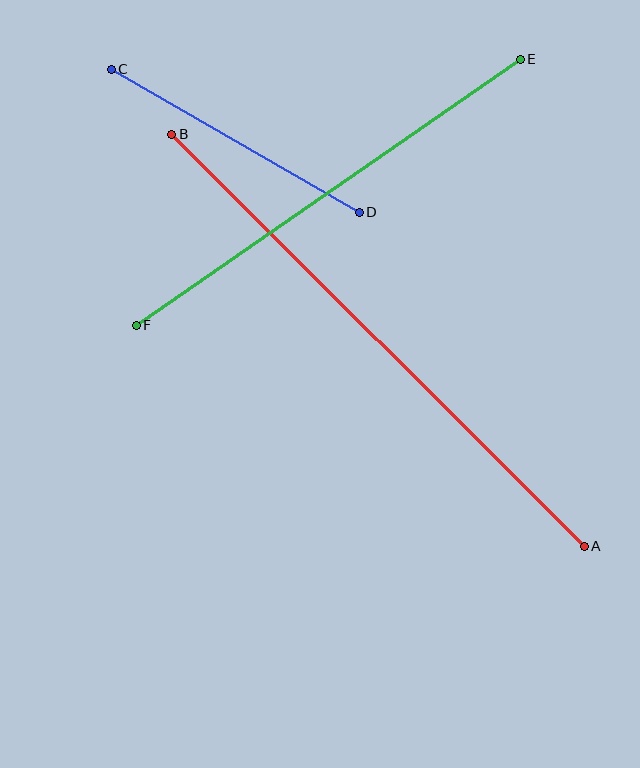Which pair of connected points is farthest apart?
Points A and B are farthest apart.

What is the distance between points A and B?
The distance is approximately 583 pixels.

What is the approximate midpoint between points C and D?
The midpoint is at approximately (235, 141) pixels.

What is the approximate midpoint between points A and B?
The midpoint is at approximately (378, 340) pixels.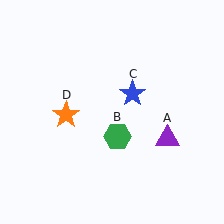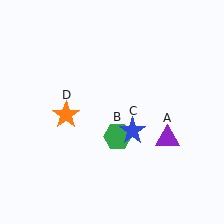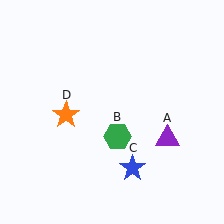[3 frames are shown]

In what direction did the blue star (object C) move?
The blue star (object C) moved down.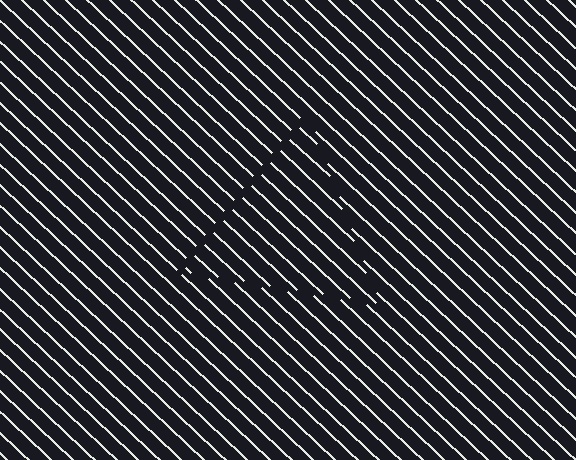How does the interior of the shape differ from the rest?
The interior of the shape contains the same grating, shifted by half a period — the contour is defined by the phase discontinuity where line-ends from the inner and outer gratings abut.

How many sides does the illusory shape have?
3 sides — the line-ends trace a triangle.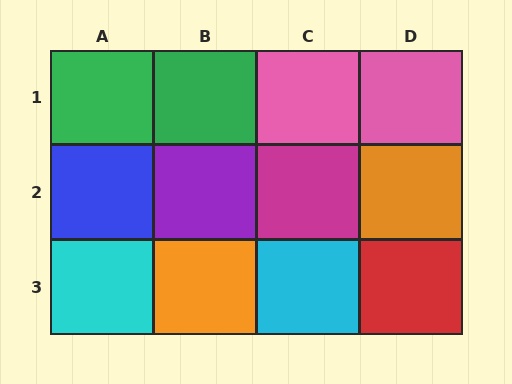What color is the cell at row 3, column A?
Cyan.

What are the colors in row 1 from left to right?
Green, green, pink, pink.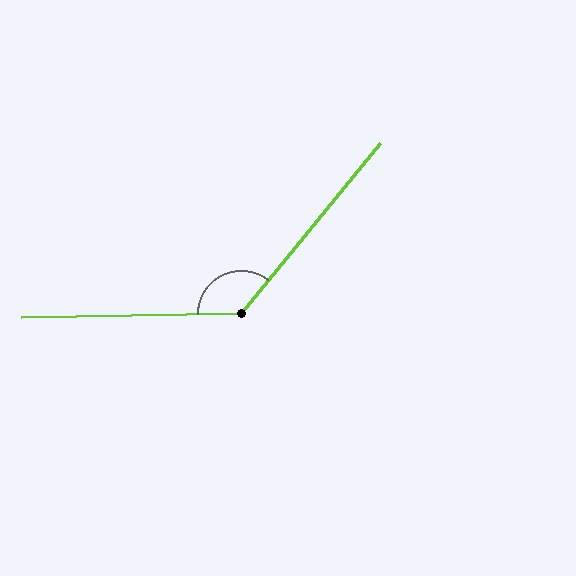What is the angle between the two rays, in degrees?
Approximately 130 degrees.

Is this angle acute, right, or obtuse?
It is obtuse.